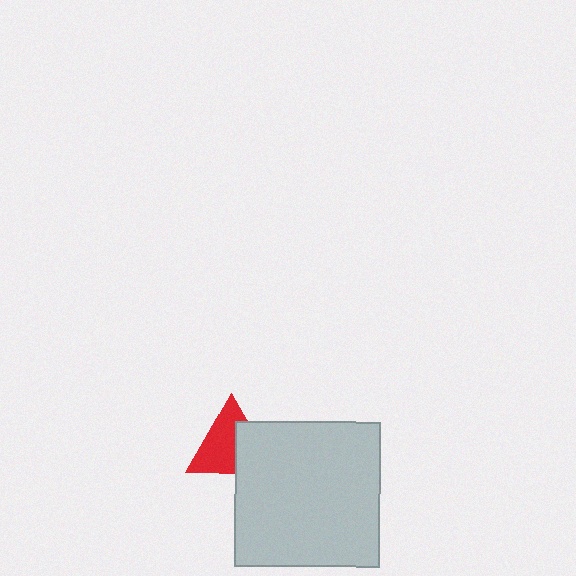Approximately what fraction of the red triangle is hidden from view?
Roughly 39% of the red triangle is hidden behind the light gray square.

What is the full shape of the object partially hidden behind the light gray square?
The partially hidden object is a red triangle.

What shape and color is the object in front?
The object in front is a light gray square.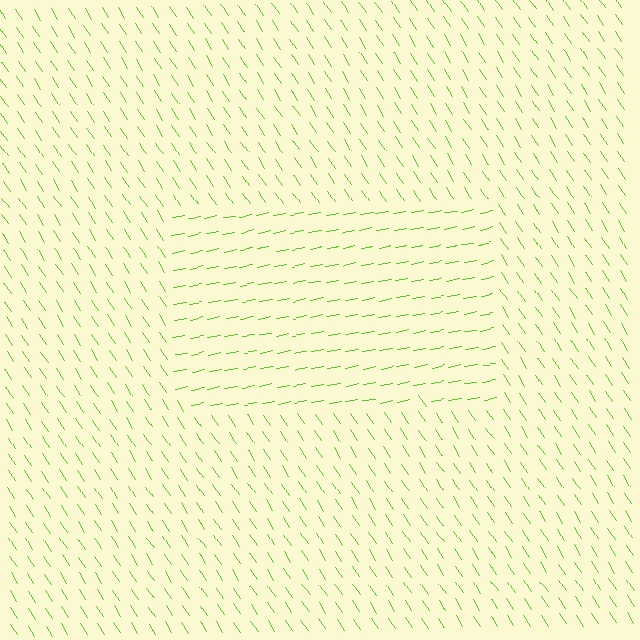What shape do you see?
I see a rectangle.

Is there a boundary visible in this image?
Yes, there is a texture boundary formed by a change in line orientation.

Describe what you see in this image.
The image is filled with small lime line segments. A rectangle region in the image has lines oriented differently from the surrounding lines, creating a visible texture boundary.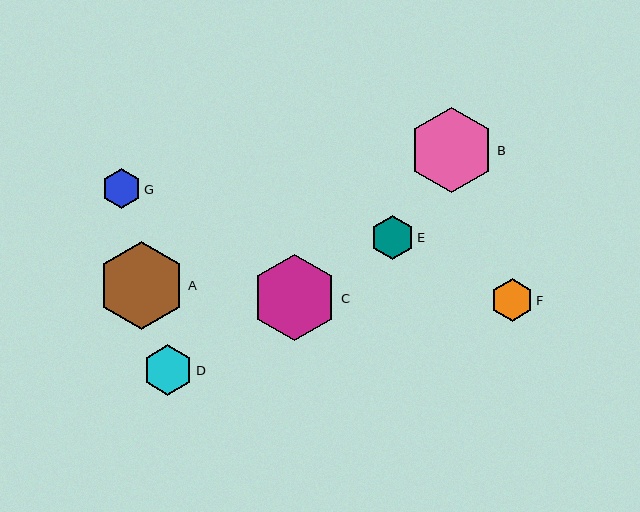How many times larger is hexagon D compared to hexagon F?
Hexagon D is approximately 1.2 times the size of hexagon F.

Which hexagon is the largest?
Hexagon A is the largest with a size of approximately 88 pixels.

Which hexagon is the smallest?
Hexagon G is the smallest with a size of approximately 40 pixels.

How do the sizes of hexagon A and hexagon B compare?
Hexagon A and hexagon B are approximately the same size.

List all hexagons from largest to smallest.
From largest to smallest: A, C, B, D, E, F, G.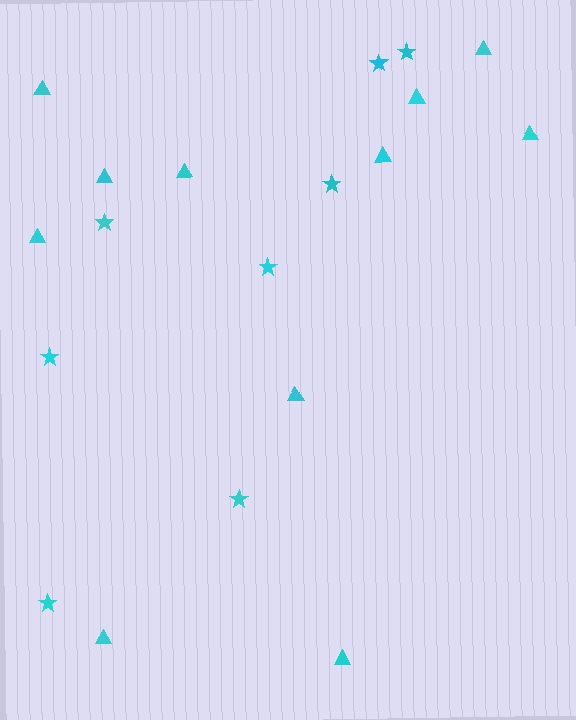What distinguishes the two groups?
There are 2 groups: one group of stars (8) and one group of triangles (11).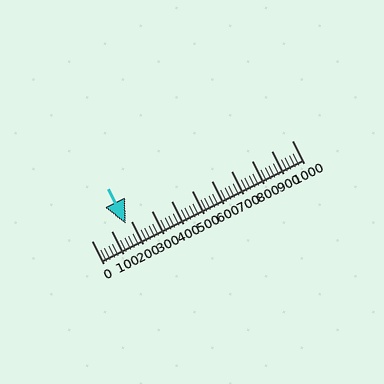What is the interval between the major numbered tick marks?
The major tick marks are spaced 100 units apart.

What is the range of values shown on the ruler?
The ruler shows values from 0 to 1000.